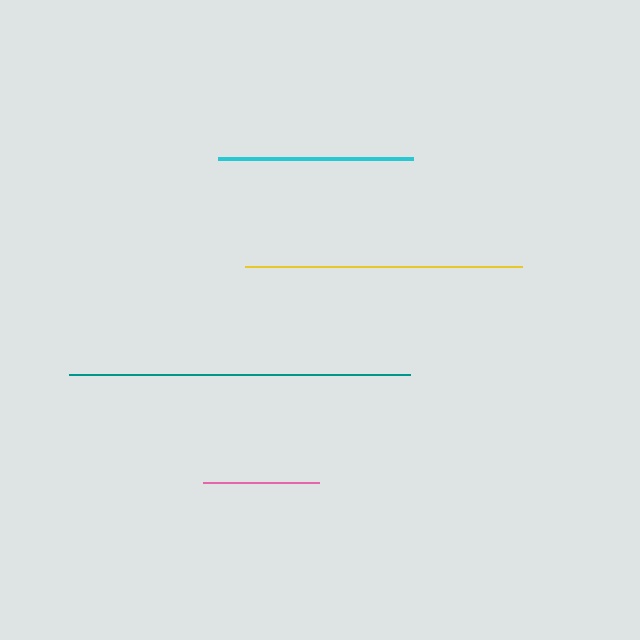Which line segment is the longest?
The teal line is the longest at approximately 341 pixels.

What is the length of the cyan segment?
The cyan segment is approximately 195 pixels long.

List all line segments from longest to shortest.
From longest to shortest: teal, yellow, cyan, pink.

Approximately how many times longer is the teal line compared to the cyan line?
The teal line is approximately 1.8 times the length of the cyan line.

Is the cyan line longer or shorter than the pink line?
The cyan line is longer than the pink line.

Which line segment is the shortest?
The pink line is the shortest at approximately 117 pixels.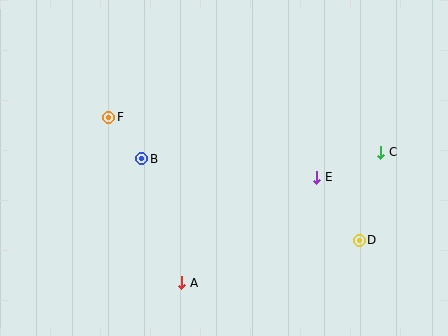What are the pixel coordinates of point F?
Point F is at (109, 117).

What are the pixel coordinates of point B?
Point B is at (142, 159).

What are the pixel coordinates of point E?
Point E is at (317, 177).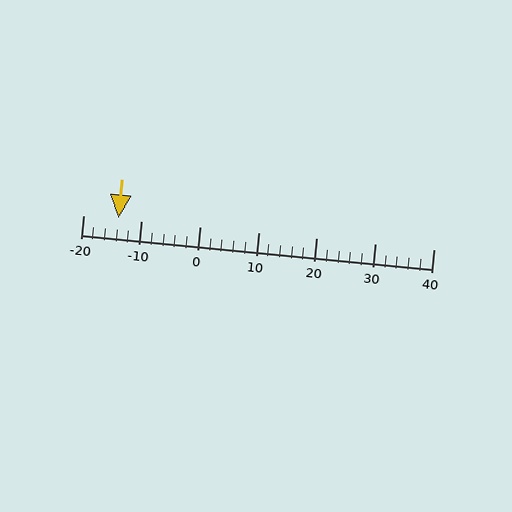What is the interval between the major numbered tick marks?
The major tick marks are spaced 10 units apart.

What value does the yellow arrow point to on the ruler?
The yellow arrow points to approximately -14.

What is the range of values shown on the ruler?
The ruler shows values from -20 to 40.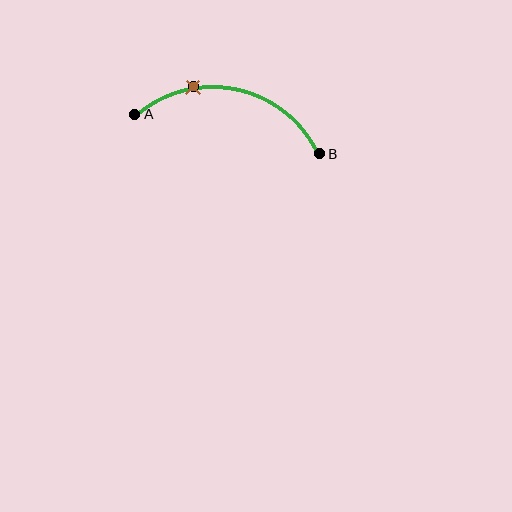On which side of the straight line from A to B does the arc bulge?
The arc bulges above the straight line connecting A and B.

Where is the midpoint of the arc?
The arc midpoint is the point on the curve farthest from the straight line joining A and B. It sits above that line.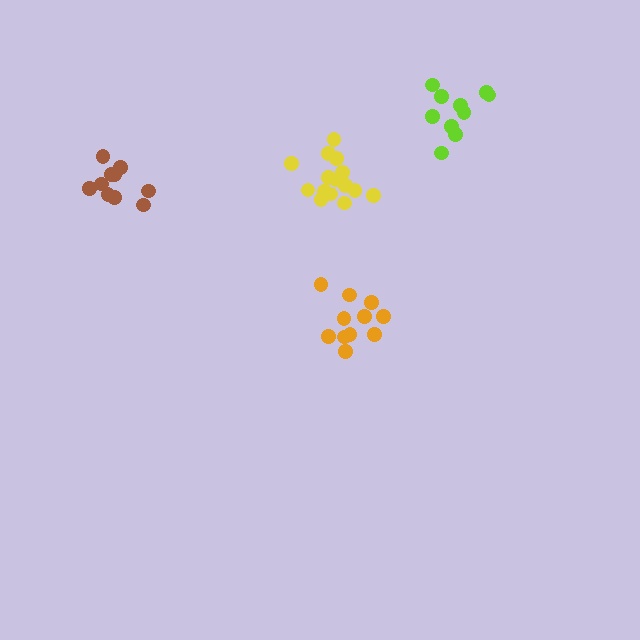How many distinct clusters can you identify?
There are 4 distinct clusters.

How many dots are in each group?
Group 1: 10 dots, Group 2: 10 dots, Group 3: 15 dots, Group 4: 11 dots (46 total).